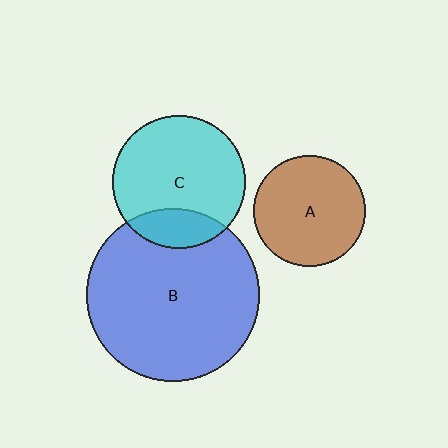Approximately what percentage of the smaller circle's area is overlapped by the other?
Approximately 20%.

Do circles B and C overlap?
Yes.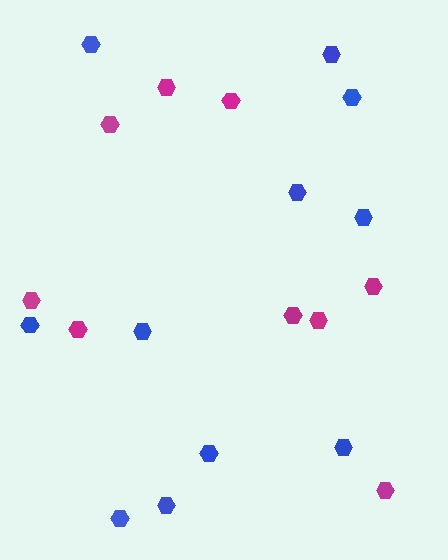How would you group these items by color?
There are 2 groups: one group of magenta hexagons (9) and one group of blue hexagons (11).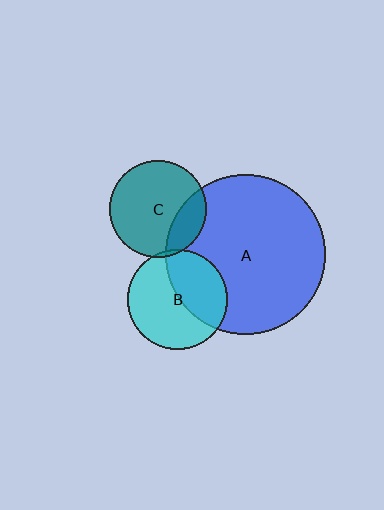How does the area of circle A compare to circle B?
Approximately 2.6 times.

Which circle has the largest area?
Circle A (blue).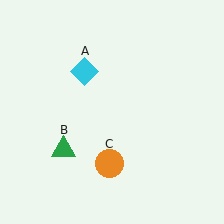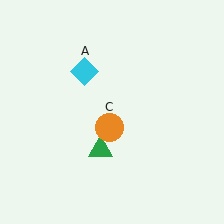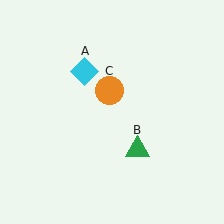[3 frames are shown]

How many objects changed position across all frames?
2 objects changed position: green triangle (object B), orange circle (object C).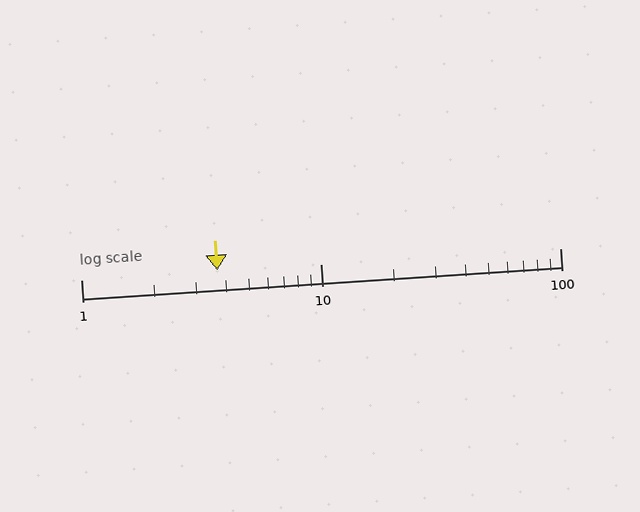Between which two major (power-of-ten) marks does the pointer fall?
The pointer is between 1 and 10.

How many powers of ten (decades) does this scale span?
The scale spans 2 decades, from 1 to 100.